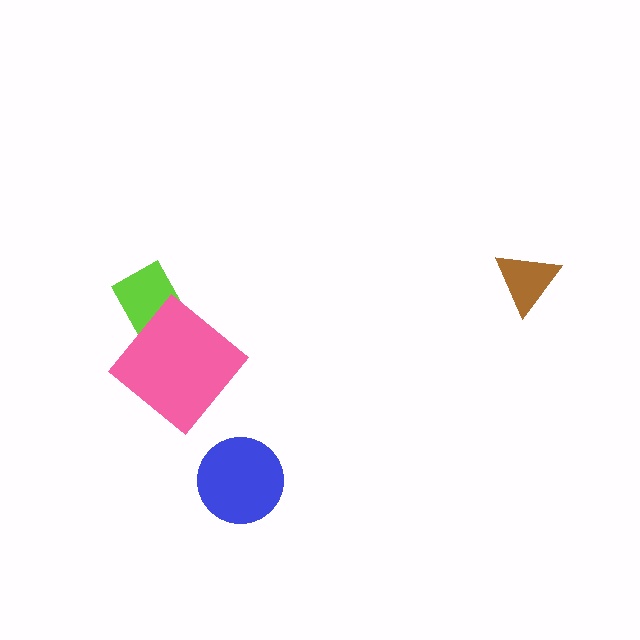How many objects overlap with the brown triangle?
0 objects overlap with the brown triangle.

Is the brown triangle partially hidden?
No, no other shape covers it.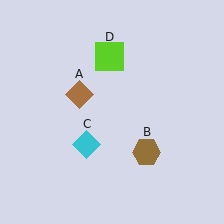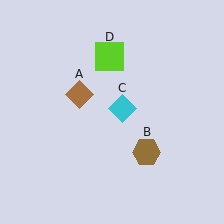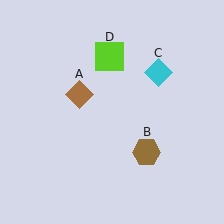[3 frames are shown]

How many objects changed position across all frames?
1 object changed position: cyan diamond (object C).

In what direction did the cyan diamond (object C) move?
The cyan diamond (object C) moved up and to the right.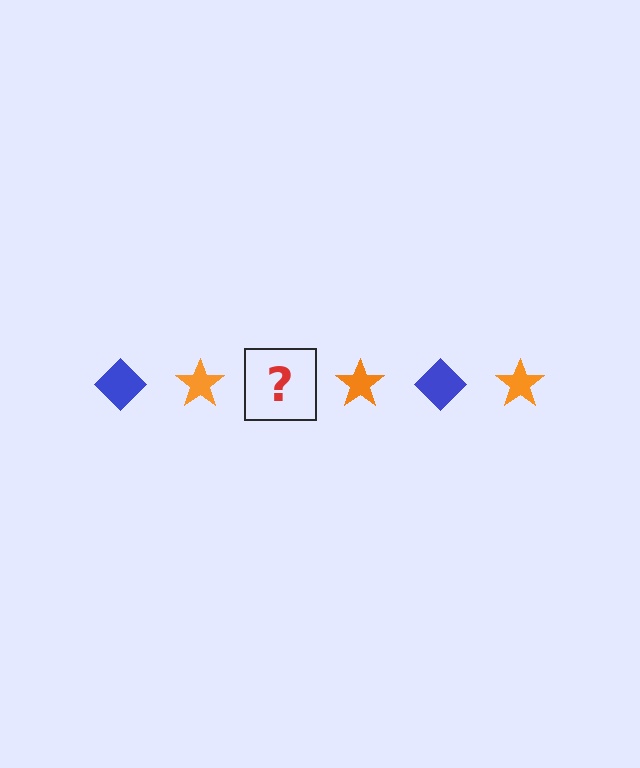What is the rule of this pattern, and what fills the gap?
The rule is that the pattern alternates between blue diamond and orange star. The gap should be filled with a blue diamond.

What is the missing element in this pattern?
The missing element is a blue diamond.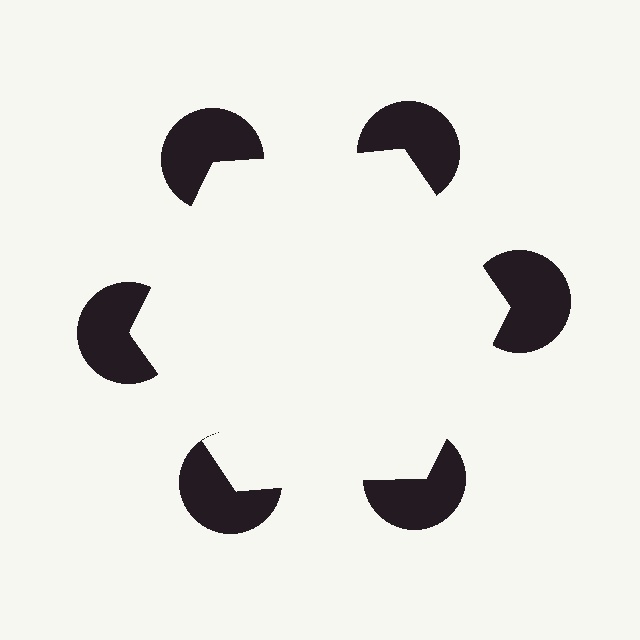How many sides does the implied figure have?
6 sides.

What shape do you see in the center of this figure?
An illusory hexagon — its edges are inferred from the aligned wedge cuts in the pac-man discs, not physically drawn.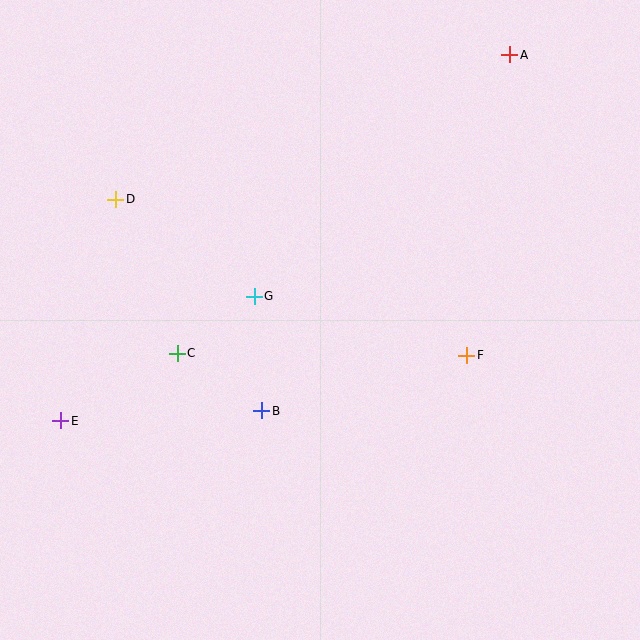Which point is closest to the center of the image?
Point G at (254, 296) is closest to the center.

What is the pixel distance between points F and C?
The distance between F and C is 290 pixels.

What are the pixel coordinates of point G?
Point G is at (254, 296).